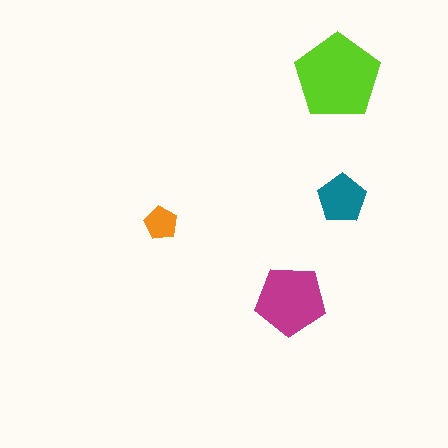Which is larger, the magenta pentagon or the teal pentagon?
The magenta one.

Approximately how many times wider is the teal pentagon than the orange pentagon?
About 1.5 times wider.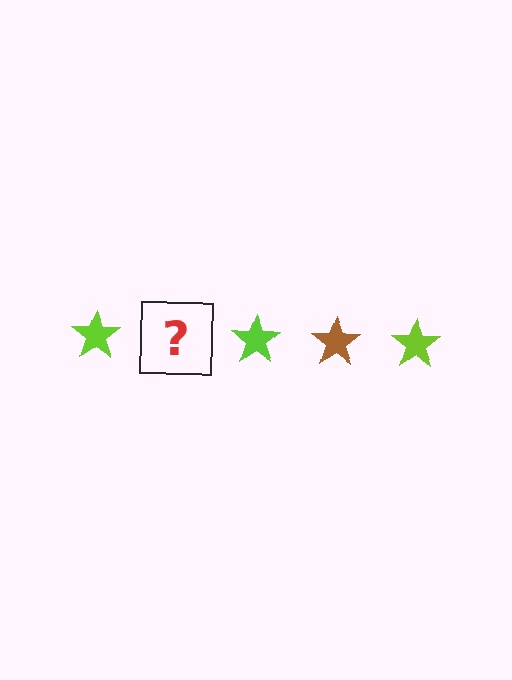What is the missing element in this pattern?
The missing element is a brown star.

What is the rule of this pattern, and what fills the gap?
The rule is that the pattern cycles through lime, brown stars. The gap should be filled with a brown star.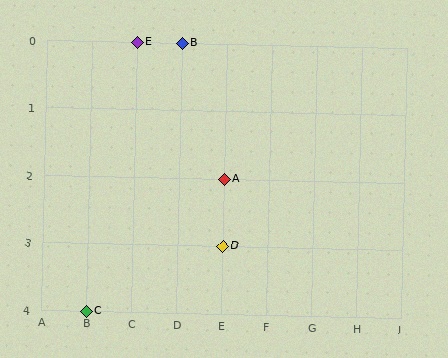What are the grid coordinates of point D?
Point D is at grid coordinates (E, 3).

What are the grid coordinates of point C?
Point C is at grid coordinates (B, 4).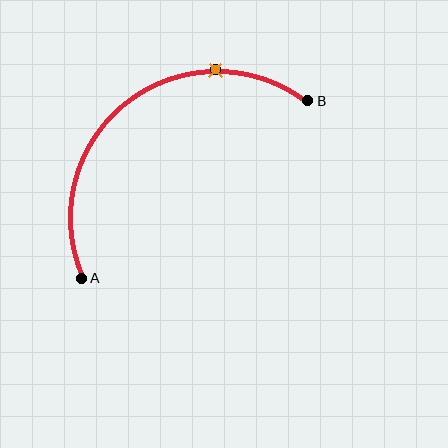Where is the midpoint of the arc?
The arc midpoint is the point on the curve farthest from the straight line joining A and B. It sits above and to the left of that line.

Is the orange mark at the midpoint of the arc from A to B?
No. The orange mark lies on the arc but is closer to endpoint B. The arc midpoint would be at the point on the curve equidistant along the arc from both A and B.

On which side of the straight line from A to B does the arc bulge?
The arc bulges above and to the left of the straight line connecting A and B.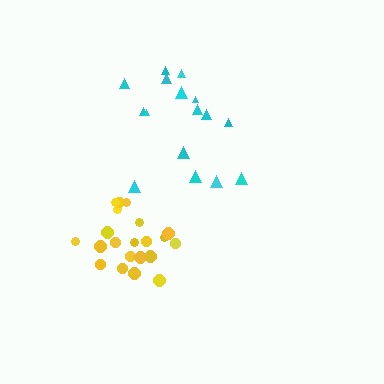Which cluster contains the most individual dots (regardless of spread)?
Yellow (21).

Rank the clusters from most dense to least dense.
yellow, cyan.